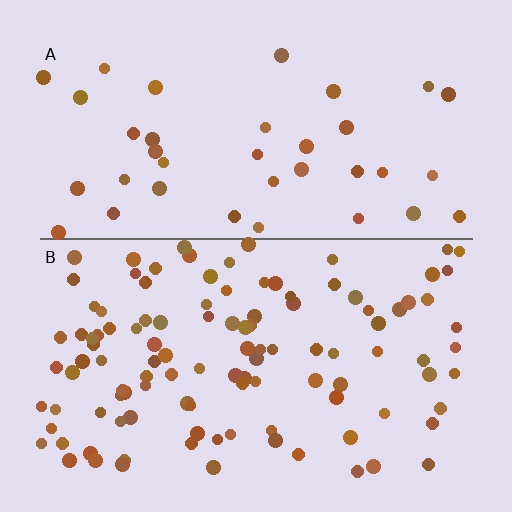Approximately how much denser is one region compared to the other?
Approximately 2.9× — region B over region A.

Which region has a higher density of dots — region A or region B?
B (the bottom).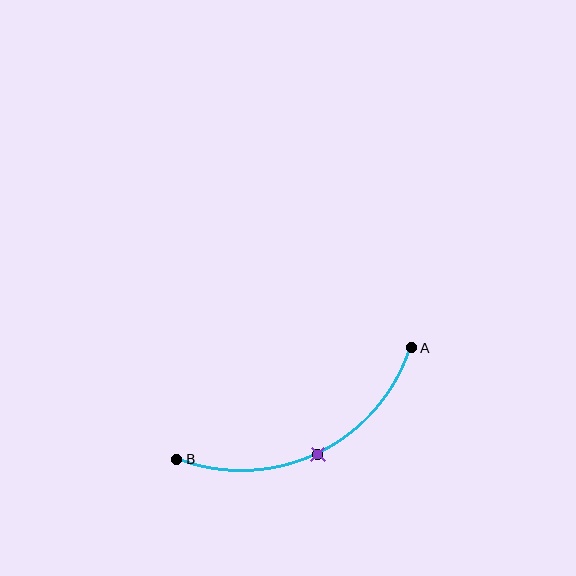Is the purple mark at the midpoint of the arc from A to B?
Yes. The purple mark lies on the arc at equal arc-length from both A and B — it is the arc midpoint.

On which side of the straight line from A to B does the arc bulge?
The arc bulges below the straight line connecting A and B.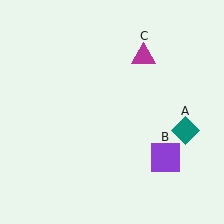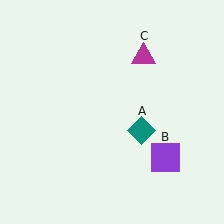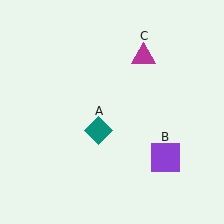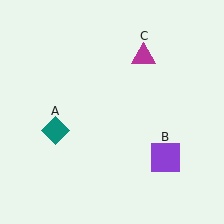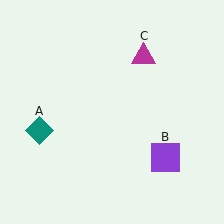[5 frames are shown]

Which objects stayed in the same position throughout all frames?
Purple square (object B) and magenta triangle (object C) remained stationary.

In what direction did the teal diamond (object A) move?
The teal diamond (object A) moved left.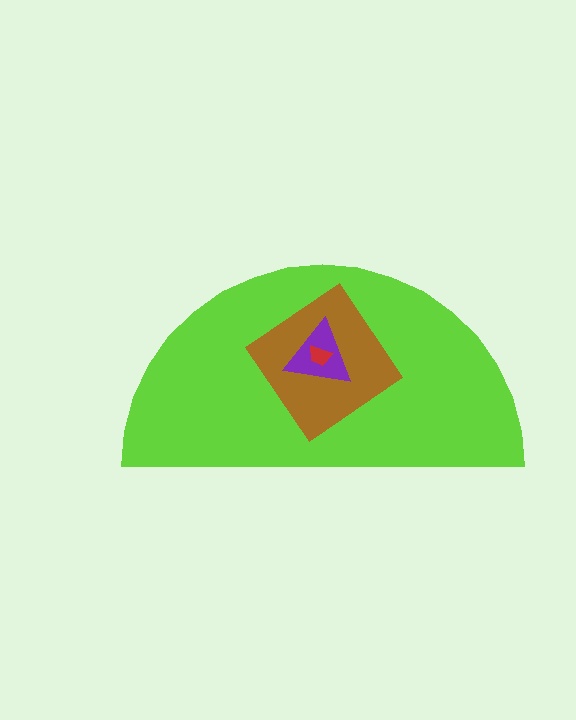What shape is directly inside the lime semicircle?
The brown diamond.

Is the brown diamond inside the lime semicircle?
Yes.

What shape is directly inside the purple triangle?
The red trapezoid.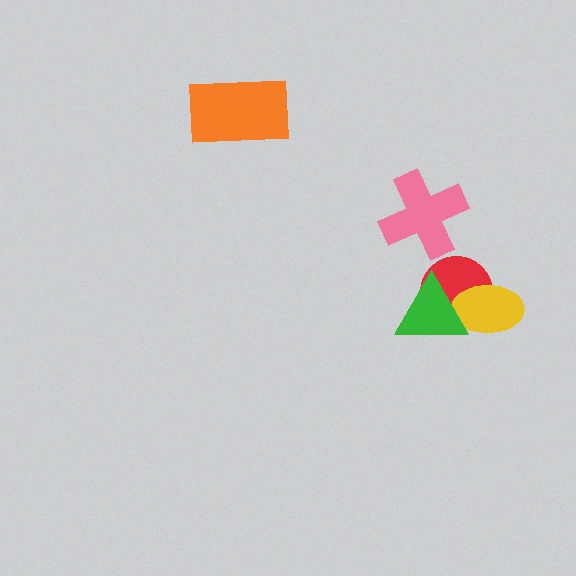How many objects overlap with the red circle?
2 objects overlap with the red circle.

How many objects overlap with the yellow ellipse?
2 objects overlap with the yellow ellipse.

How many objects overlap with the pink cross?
0 objects overlap with the pink cross.